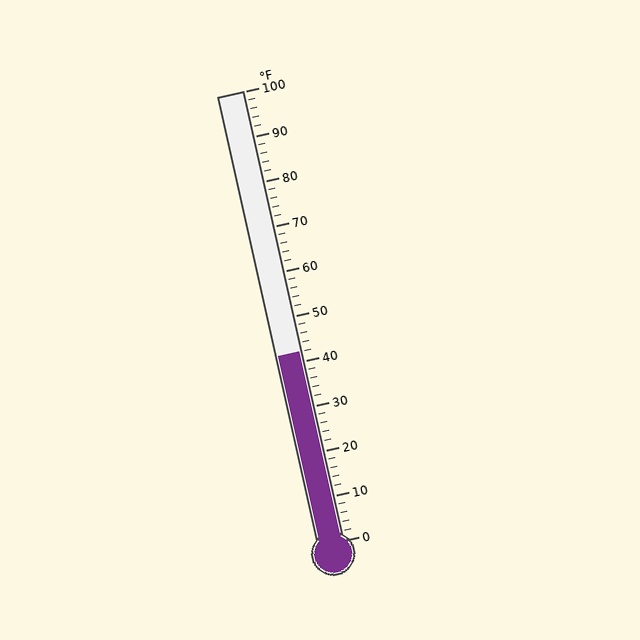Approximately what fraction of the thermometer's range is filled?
The thermometer is filled to approximately 40% of its range.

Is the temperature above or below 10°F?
The temperature is above 10°F.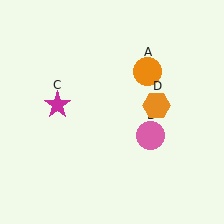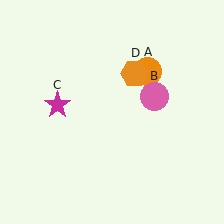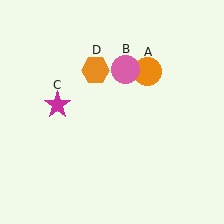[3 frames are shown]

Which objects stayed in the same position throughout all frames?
Orange circle (object A) and magenta star (object C) remained stationary.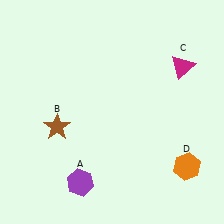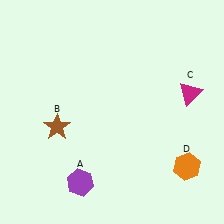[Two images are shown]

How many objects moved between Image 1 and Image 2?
1 object moved between the two images.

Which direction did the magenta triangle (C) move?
The magenta triangle (C) moved down.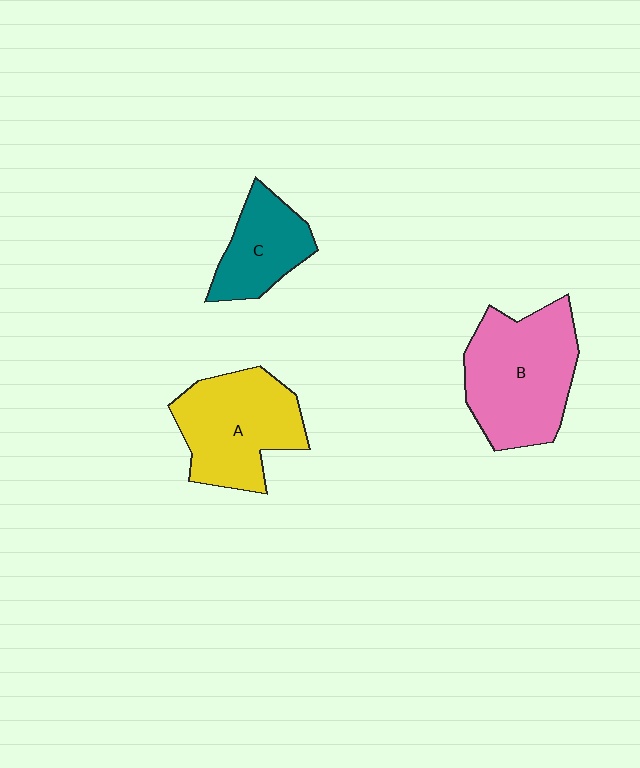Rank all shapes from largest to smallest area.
From largest to smallest: B (pink), A (yellow), C (teal).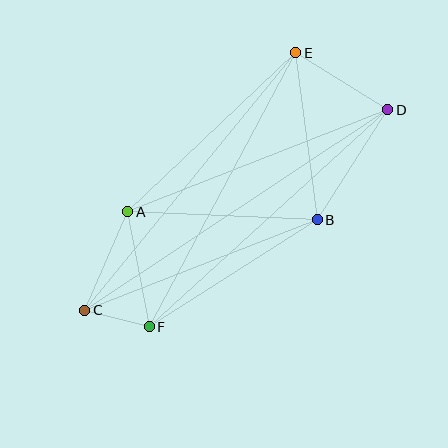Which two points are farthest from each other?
Points C and D are farthest from each other.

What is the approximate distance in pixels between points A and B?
The distance between A and B is approximately 190 pixels.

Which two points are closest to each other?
Points C and F are closest to each other.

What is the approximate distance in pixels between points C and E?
The distance between C and E is approximately 333 pixels.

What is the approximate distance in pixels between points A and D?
The distance between A and D is approximately 279 pixels.